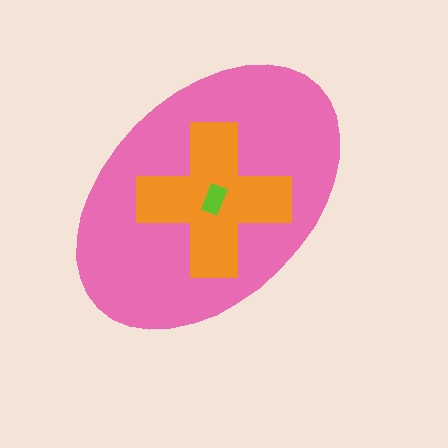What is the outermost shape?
The pink ellipse.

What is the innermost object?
The lime rectangle.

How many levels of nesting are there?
3.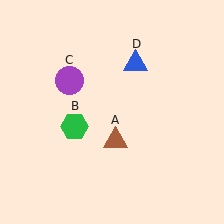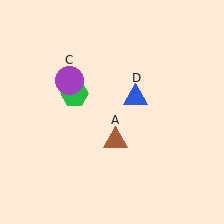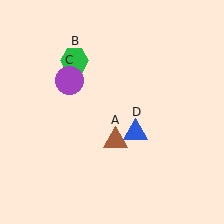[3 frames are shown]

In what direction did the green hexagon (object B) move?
The green hexagon (object B) moved up.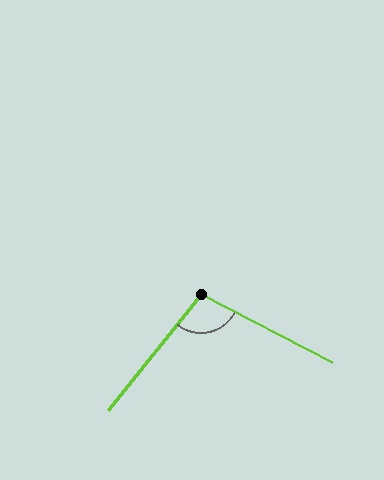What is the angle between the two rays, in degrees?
Approximately 101 degrees.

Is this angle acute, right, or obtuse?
It is obtuse.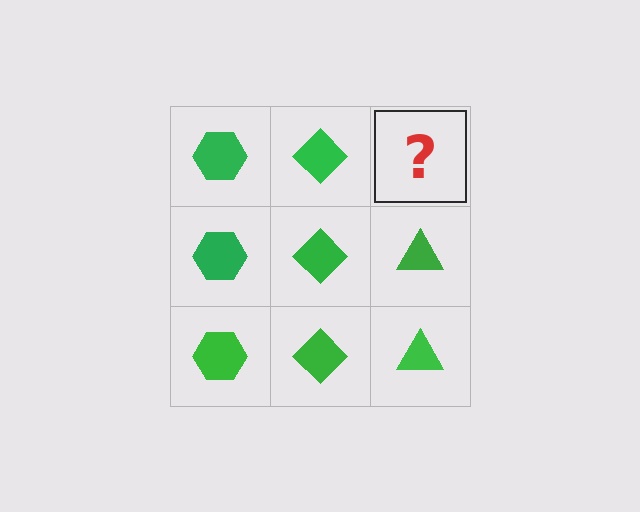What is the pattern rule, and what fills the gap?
The rule is that each column has a consistent shape. The gap should be filled with a green triangle.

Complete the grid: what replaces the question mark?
The question mark should be replaced with a green triangle.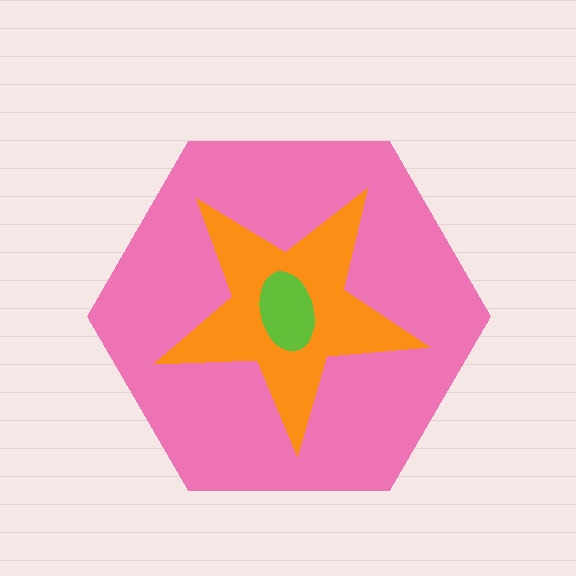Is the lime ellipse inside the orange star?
Yes.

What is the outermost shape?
The pink hexagon.